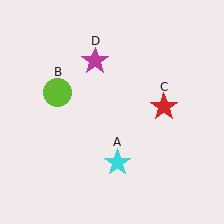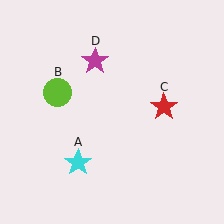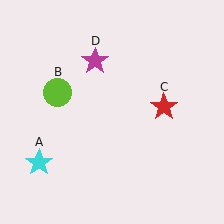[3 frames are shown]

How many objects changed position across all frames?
1 object changed position: cyan star (object A).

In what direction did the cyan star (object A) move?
The cyan star (object A) moved left.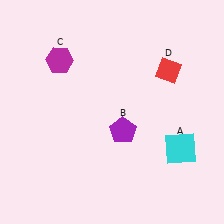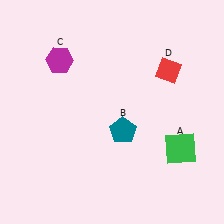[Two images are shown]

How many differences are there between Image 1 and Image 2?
There are 2 differences between the two images.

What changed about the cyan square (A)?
In Image 1, A is cyan. In Image 2, it changed to green.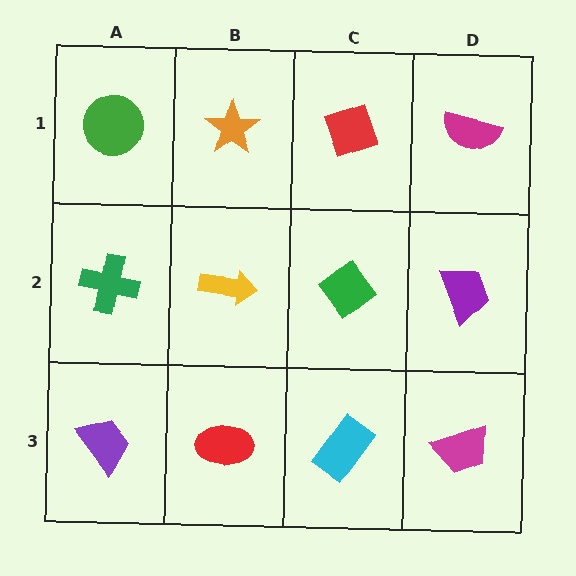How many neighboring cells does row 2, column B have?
4.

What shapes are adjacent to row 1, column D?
A purple trapezoid (row 2, column D), a red diamond (row 1, column C).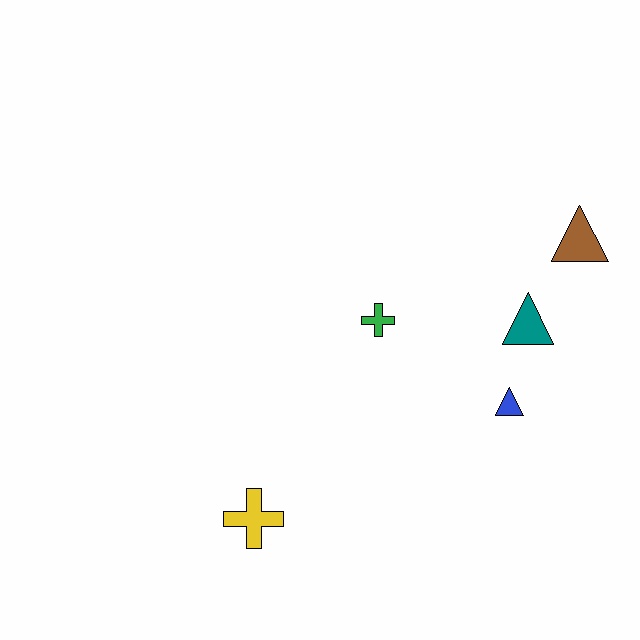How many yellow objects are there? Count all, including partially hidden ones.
There is 1 yellow object.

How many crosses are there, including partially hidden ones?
There are 2 crosses.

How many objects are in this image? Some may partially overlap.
There are 5 objects.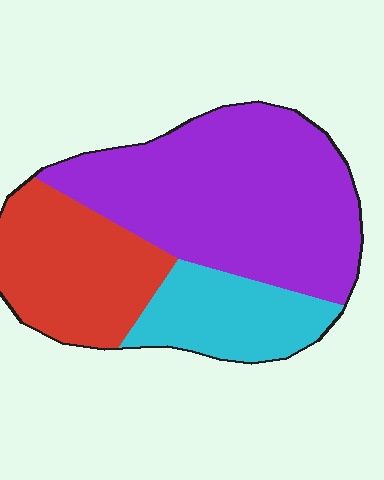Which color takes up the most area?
Purple, at roughly 55%.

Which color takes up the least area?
Cyan, at roughly 20%.